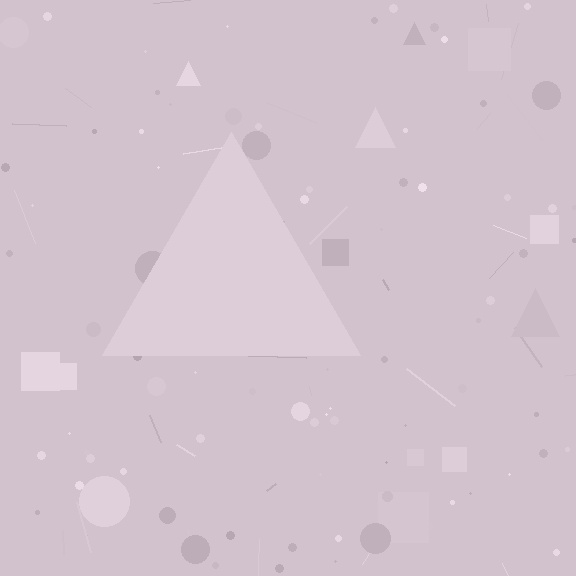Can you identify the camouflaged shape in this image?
The camouflaged shape is a triangle.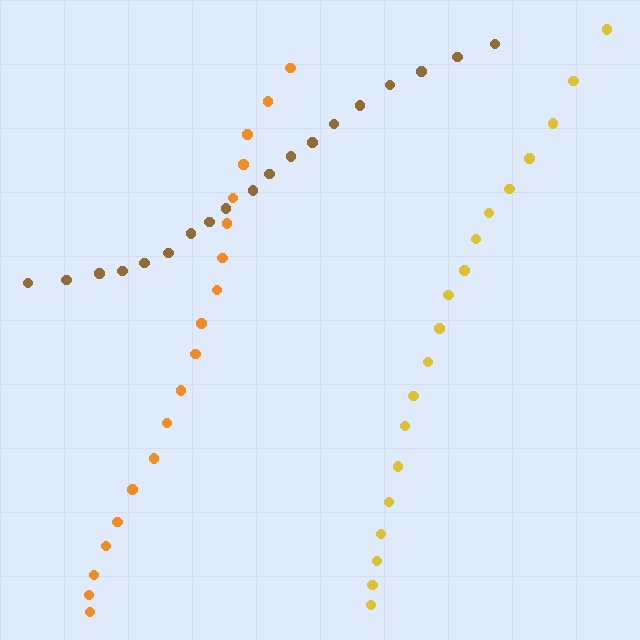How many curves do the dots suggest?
There are 3 distinct paths.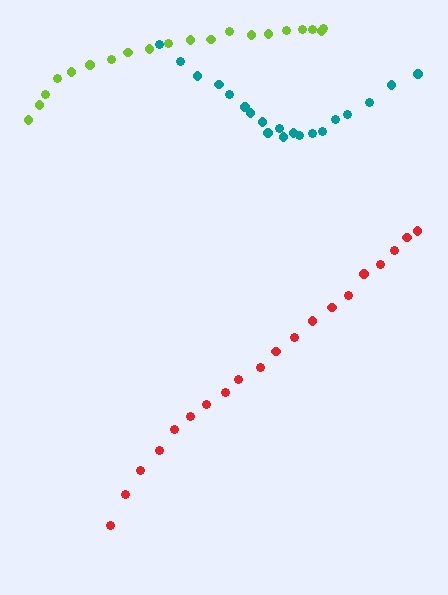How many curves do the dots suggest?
There are 3 distinct paths.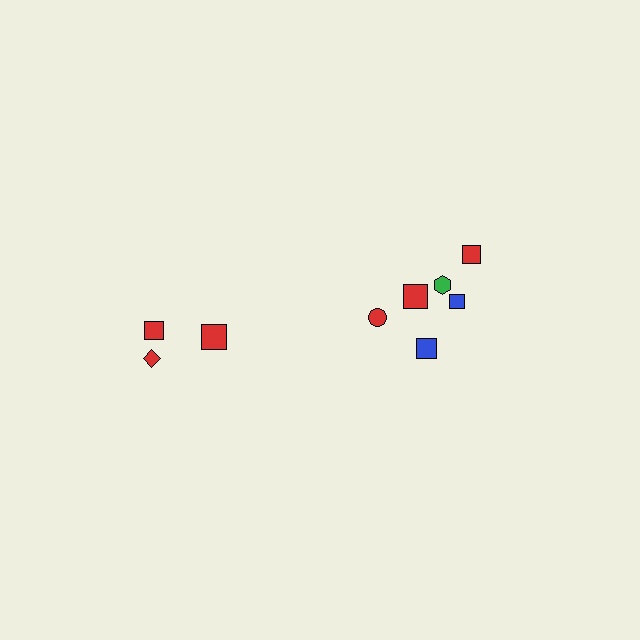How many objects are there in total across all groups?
There are 9 objects.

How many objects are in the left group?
There are 3 objects.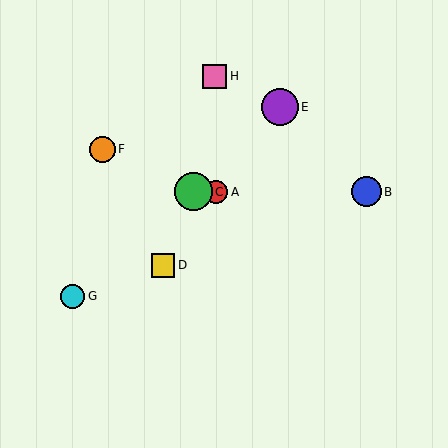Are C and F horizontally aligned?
No, C is at y≈192 and F is at y≈149.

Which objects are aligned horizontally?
Objects A, B, C are aligned horizontally.